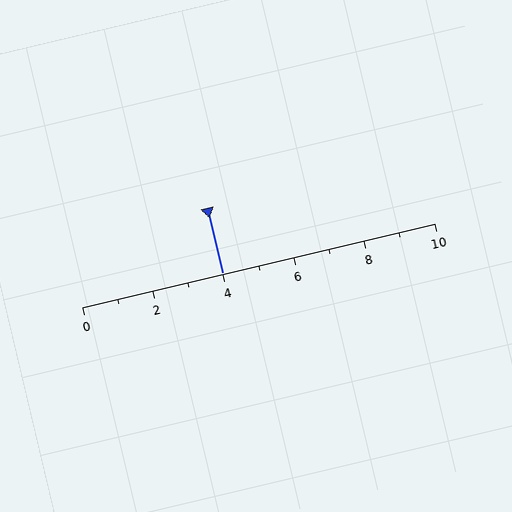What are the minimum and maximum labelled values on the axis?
The axis runs from 0 to 10.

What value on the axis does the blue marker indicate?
The marker indicates approximately 4.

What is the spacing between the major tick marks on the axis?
The major ticks are spaced 2 apart.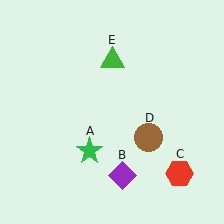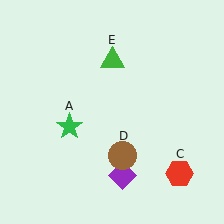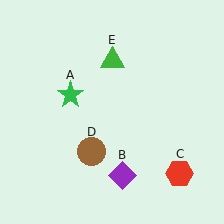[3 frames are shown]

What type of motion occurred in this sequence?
The green star (object A), brown circle (object D) rotated clockwise around the center of the scene.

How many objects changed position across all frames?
2 objects changed position: green star (object A), brown circle (object D).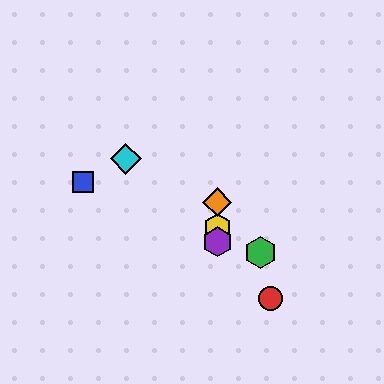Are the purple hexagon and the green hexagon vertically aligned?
No, the purple hexagon is at x≈217 and the green hexagon is at x≈260.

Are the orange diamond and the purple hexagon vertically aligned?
Yes, both are at x≈217.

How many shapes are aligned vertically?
3 shapes (the yellow hexagon, the purple hexagon, the orange diamond) are aligned vertically.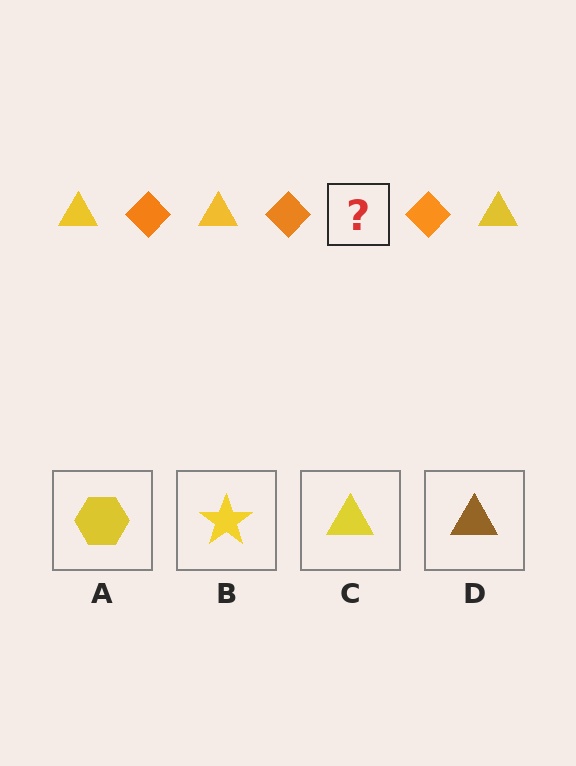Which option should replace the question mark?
Option C.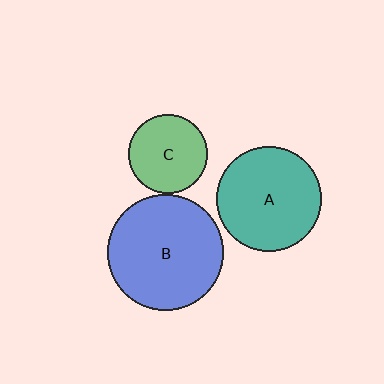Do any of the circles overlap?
No, none of the circles overlap.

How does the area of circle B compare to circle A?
Approximately 1.2 times.